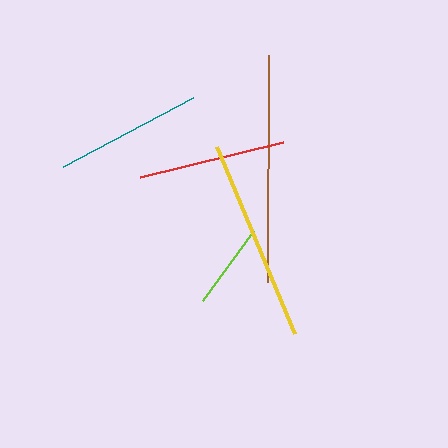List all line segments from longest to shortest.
From longest to shortest: brown, yellow, teal, red, lime.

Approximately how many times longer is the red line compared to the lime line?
The red line is approximately 1.7 times the length of the lime line.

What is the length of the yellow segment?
The yellow segment is approximately 203 pixels long.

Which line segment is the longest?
The brown line is the longest at approximately 227 pixels.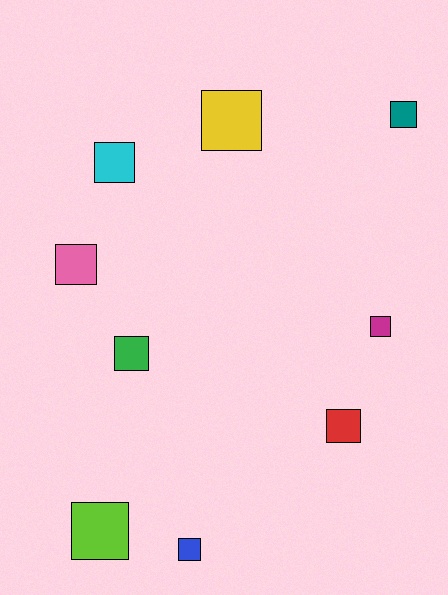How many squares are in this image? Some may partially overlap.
There are 9 squares.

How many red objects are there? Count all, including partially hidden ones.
There is 1 red object.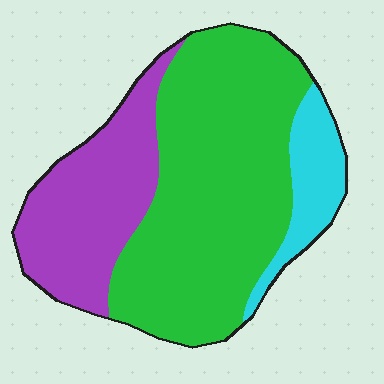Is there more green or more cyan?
Green.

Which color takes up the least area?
Cyan, at roughly 10%.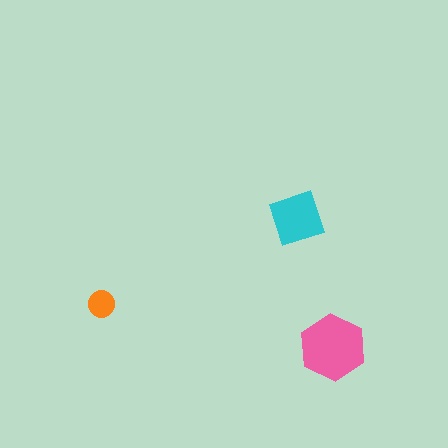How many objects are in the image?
There are 3 objects in the image.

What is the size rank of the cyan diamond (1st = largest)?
2nd.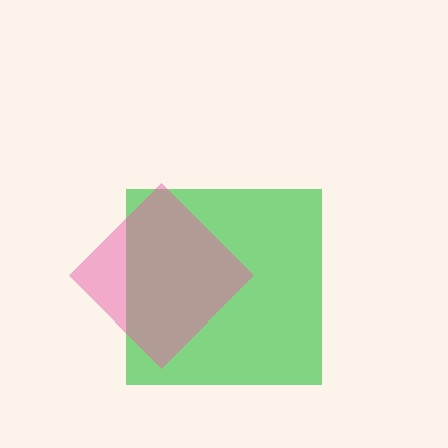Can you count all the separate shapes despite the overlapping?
Yes, there are 2 separate shapes.